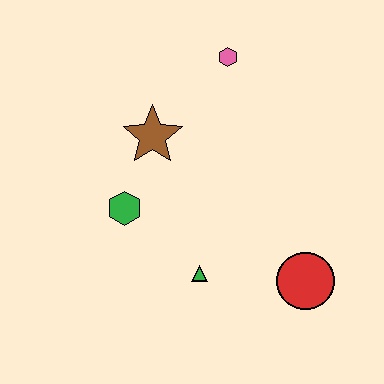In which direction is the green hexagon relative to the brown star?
The green hexagon is below the brown star.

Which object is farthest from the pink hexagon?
The red circle is farthest from the pink hexagon.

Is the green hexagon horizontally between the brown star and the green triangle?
No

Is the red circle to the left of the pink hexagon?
No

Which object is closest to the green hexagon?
The brown star is closest to the green hexagon.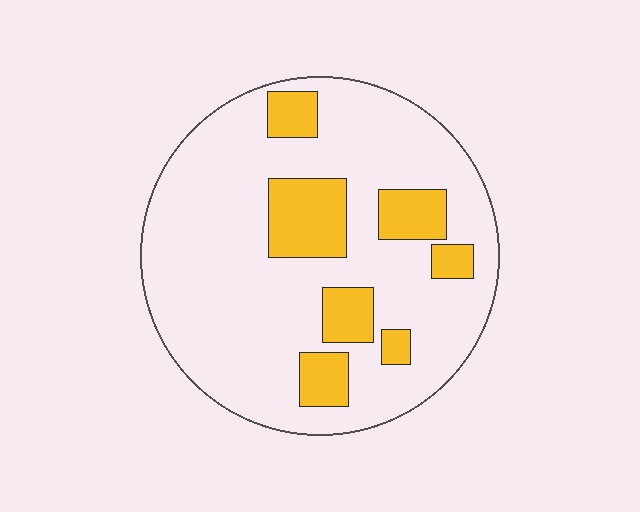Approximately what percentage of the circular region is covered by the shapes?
Approximately 20%.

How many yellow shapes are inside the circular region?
7.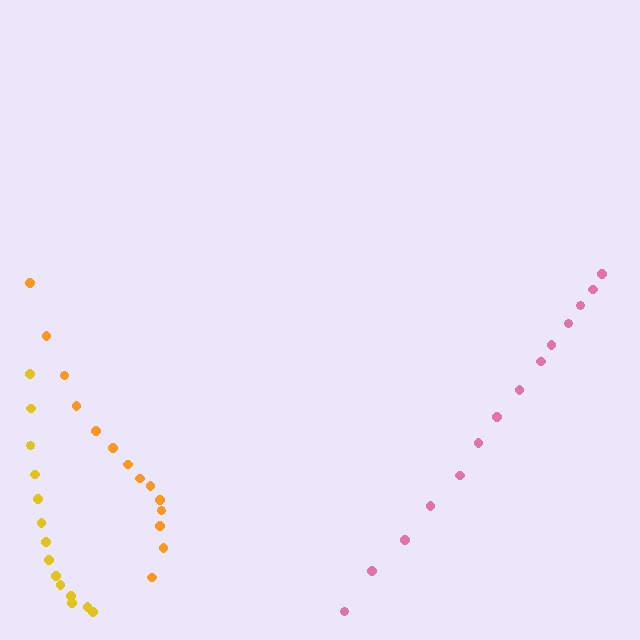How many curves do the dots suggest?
There are 3 distinct paths.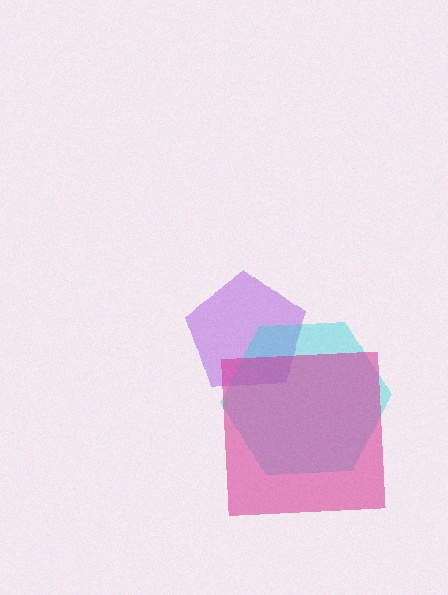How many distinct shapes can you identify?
There are 3 distinct shapes: a purple pentagon, a cyan hexagon, a magenta square.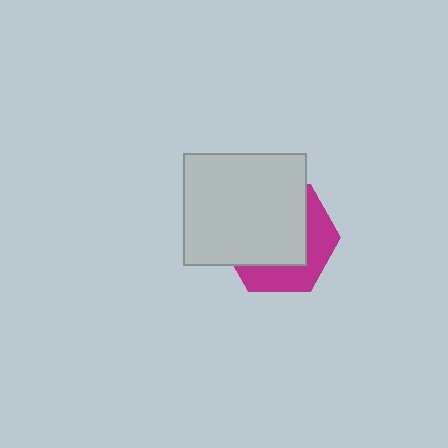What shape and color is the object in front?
The object in front is a light gray rectangle.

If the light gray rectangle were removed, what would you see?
You would see the complete magenta hexagon.